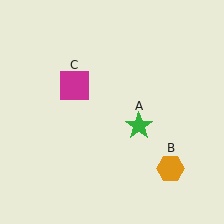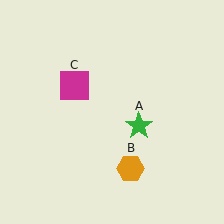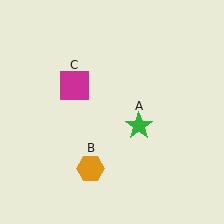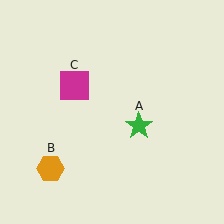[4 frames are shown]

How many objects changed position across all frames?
1 object changed position: orange hexagon (object B).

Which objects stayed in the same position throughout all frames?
Green star (object A) and magenta square (object C) remained stationary.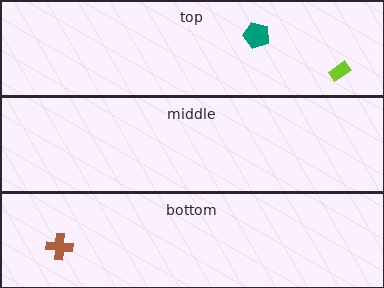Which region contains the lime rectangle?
The top region.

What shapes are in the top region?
The teal pentagon, the lime rectangle.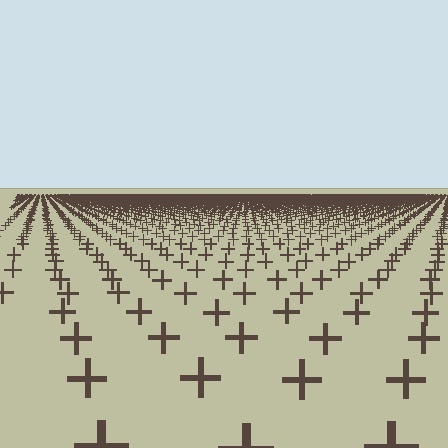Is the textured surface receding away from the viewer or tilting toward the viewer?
The surface is receding away from the viewer. Texture elements get smaller and denser toward the top.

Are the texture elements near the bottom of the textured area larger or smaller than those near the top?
Larger. Near the bottom, elements are closer to the viewer and appear at a bigger on-screen size.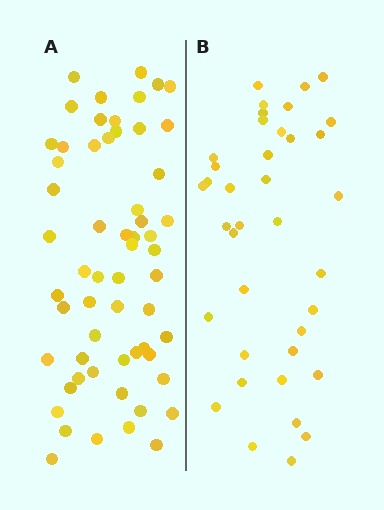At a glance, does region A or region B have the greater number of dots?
Region A (the left region) has more dots.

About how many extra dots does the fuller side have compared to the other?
Region A has approximately 20 more dots than region B.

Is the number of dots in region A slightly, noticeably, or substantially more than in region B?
Region A has substantially more. The ratio is roughly 1.6 to 1.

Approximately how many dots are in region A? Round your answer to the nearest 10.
About 60 dots. (The exact count is 59, which rounds to 60.)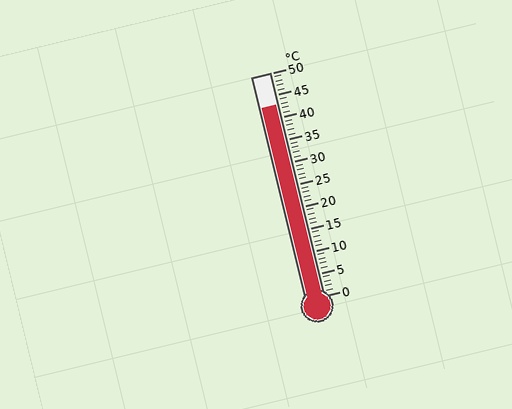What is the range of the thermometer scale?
The thermometer scale ranges from 0°C to 50°C.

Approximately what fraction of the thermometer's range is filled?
The thermometer is filled to approximately 85% of its range.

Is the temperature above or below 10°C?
The temperature is above 10°C.